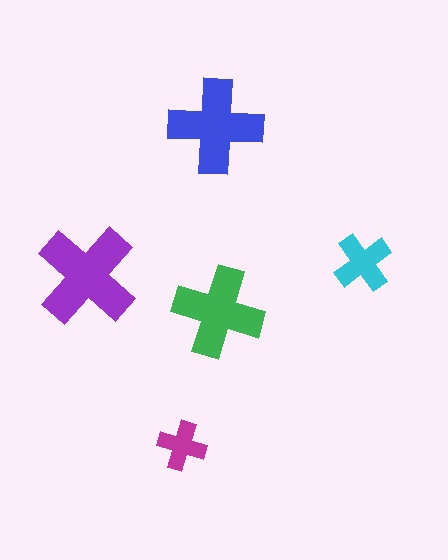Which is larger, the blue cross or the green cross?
The blue one.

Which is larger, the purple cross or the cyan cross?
The purple one.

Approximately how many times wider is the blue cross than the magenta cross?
About 2 times wider.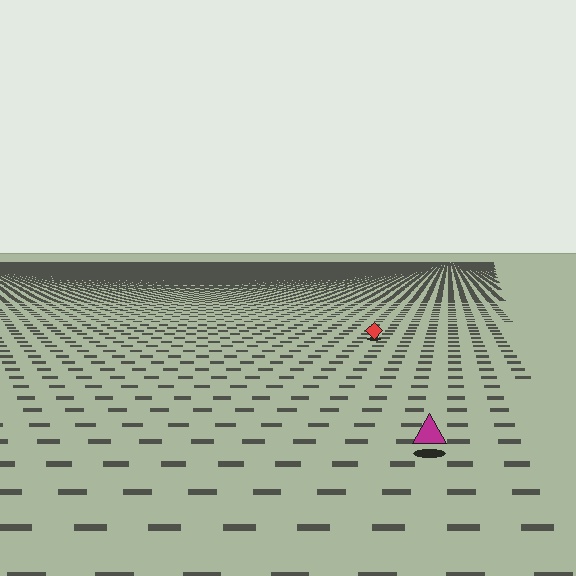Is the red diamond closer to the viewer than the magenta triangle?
No. The magenta triangle is closer — you can tell from the texture gradient: the ground texture is coarser near it.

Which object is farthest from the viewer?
The red diamond is farthest from the viewer. It appears smaller and the ground texture around it is denser.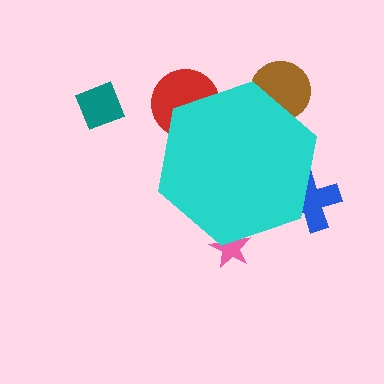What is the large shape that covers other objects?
A cyan hexagon.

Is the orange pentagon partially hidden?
Yes, the orange pentagon is partially hidden behind the cyan hexagon.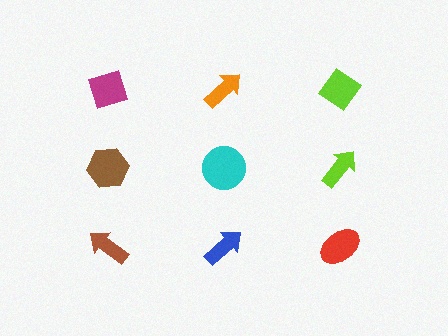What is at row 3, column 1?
A brown arrow.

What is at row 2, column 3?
A lime arrow.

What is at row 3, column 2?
A blue arrow.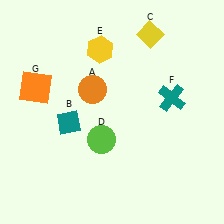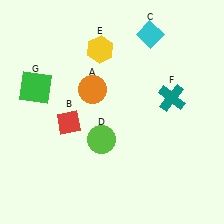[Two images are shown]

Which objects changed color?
B changed from teal to red. C changed from yellow to cyan. G changed from orange to green.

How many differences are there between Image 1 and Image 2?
There are 3 differences between the two images.